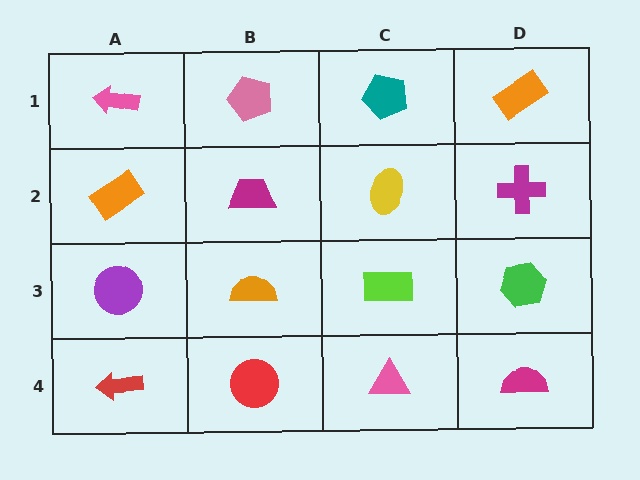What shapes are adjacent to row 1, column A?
An orange rectangle (row 2, column A), a pink pentagon (row 1, column B).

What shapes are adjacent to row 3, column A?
An orange rectangle (row 2, column A), a red arrow (row 4, column A), an orange semicircle (row 3, column B).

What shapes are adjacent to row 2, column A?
A pink arrow (row 1, column A), a purple circle (row 3, column A), a magenta trapezoid (row 2, column B).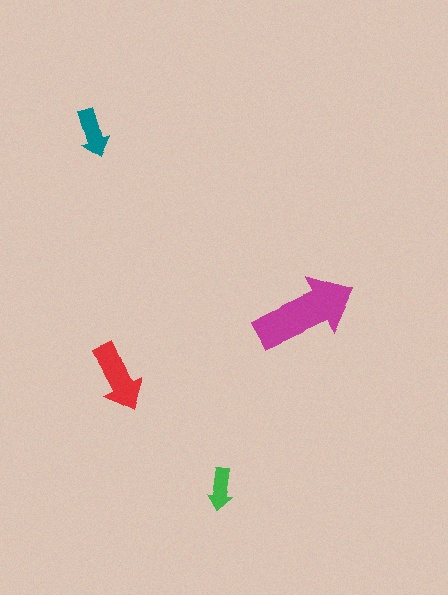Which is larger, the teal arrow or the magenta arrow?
The magenta one.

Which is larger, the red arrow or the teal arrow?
The red one.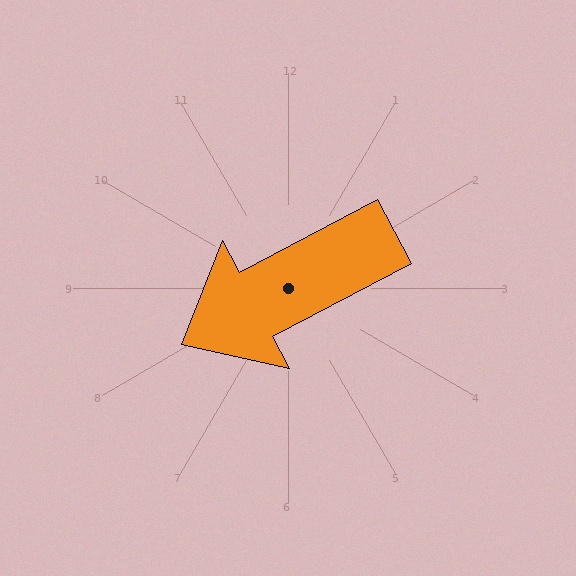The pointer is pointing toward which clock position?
Roughly 8 o'clock.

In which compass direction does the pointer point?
Southwest.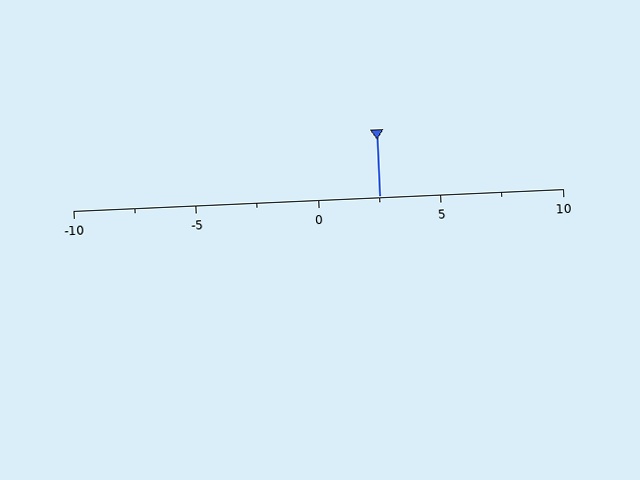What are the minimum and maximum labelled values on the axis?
The axis runs from -10 to 10.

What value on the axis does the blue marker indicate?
The marker indicates approximately 2.5.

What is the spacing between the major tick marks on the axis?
The major ticks are spaced 5 apart.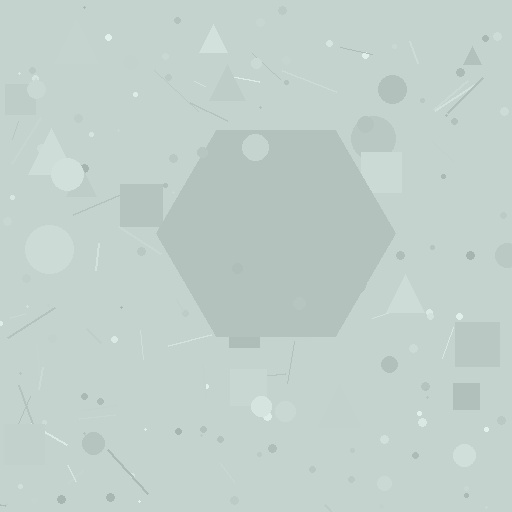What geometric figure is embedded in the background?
A hexagon is embedded in the background.